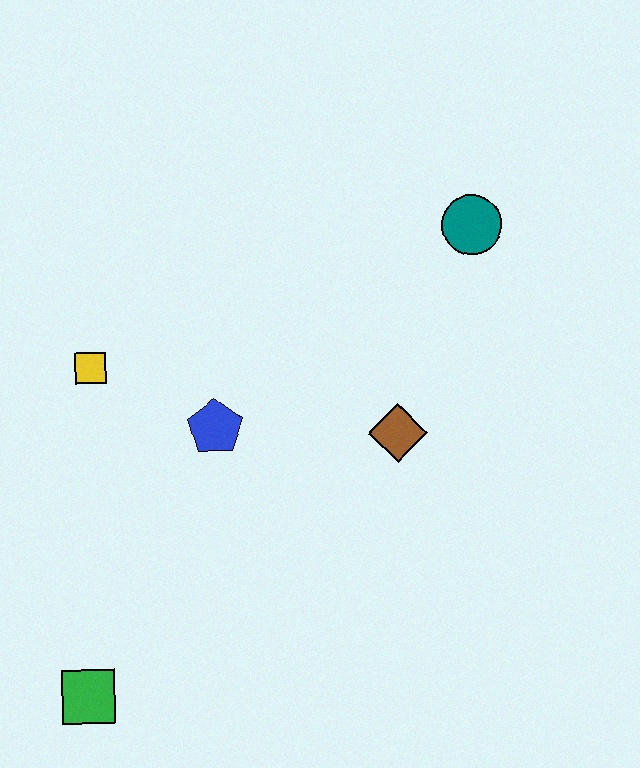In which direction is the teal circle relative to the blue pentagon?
The teal circle is to the right of the blue pentagon.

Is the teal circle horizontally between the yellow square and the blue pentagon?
No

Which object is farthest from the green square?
The teal circle is farthest from the green square.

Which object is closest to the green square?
The blue pentagon is closest to the green square.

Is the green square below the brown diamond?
Yes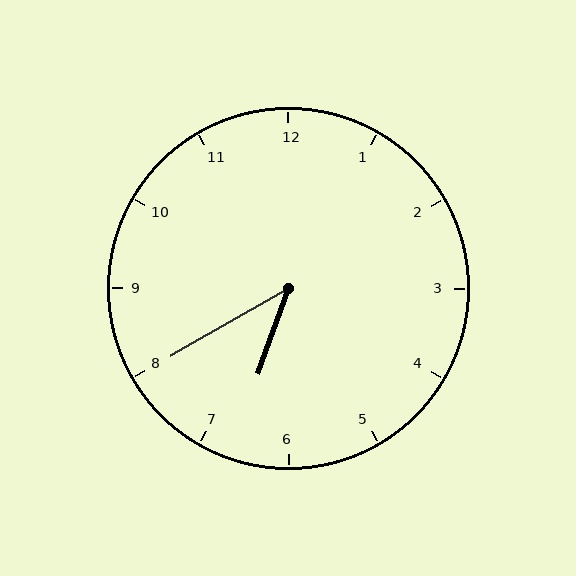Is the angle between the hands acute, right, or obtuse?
It is acute.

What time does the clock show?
6:40.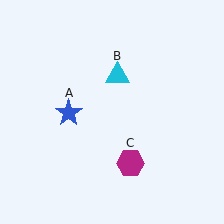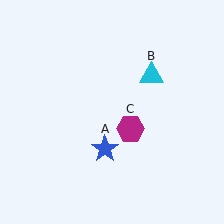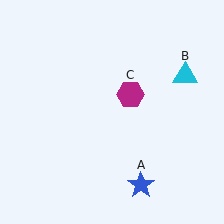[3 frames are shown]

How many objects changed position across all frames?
3 objects changed position: blue star (object A), cyan triangle (object B), magenta hexagon (object C).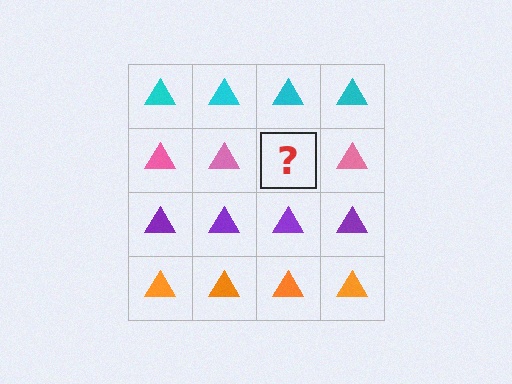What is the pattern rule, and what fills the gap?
The rule is that each row has a consistent color. The gap should be filled with a pink triangle.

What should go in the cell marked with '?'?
The missing cell should contain a pink triangle.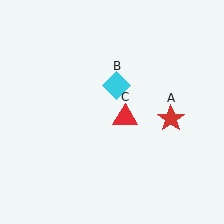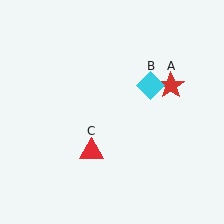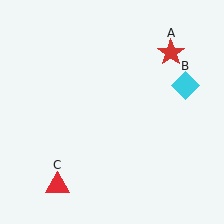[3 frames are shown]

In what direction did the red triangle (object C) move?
The red triangle (object C) moved down and to the left.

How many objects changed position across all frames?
3 objects changed position: red star (object A), cyan diamond (object B), red triangle (object C).